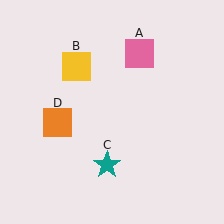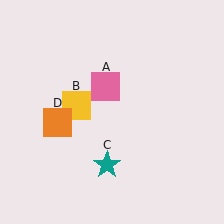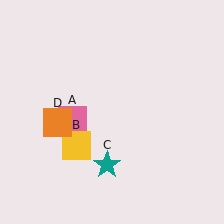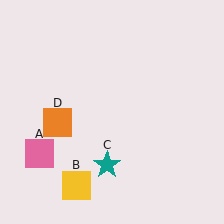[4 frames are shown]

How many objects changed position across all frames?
2 objects changed position: pink square (object A), yellow square (object B).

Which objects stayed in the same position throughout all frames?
Teal star (object C) and orange square (object D) remained stationary.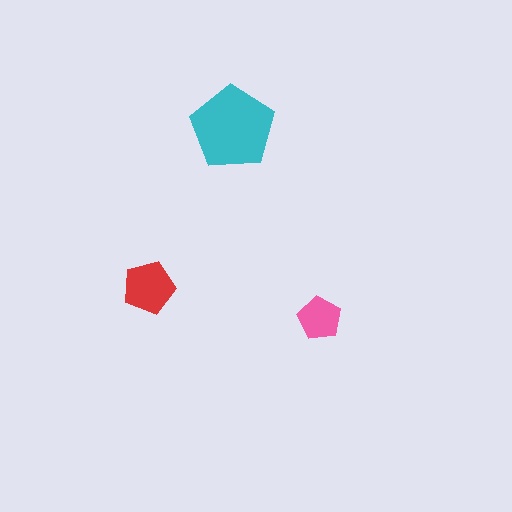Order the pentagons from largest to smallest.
the cyan one, the red one, the pink one.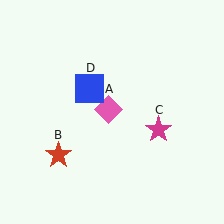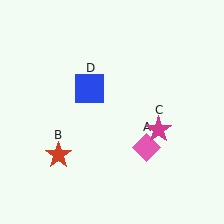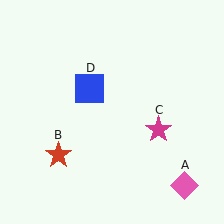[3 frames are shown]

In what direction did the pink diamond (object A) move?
The pink diamond (object A) moved down and to the right.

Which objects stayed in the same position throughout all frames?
Red star (object B) and magenta star (object C) and blue square (object D) remained stationary.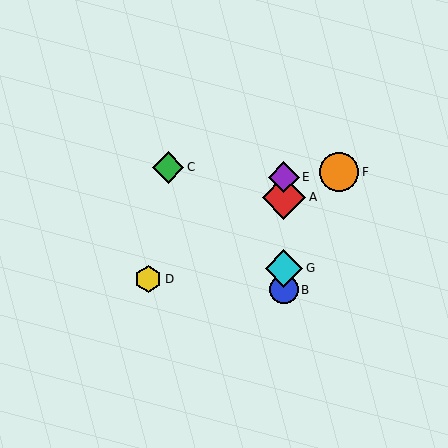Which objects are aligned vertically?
Objects A, B, E, G are aligned vertically.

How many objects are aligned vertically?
4 objects (A, B, E, G) are aligned vertically.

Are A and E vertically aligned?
Yes, both are at x≈284.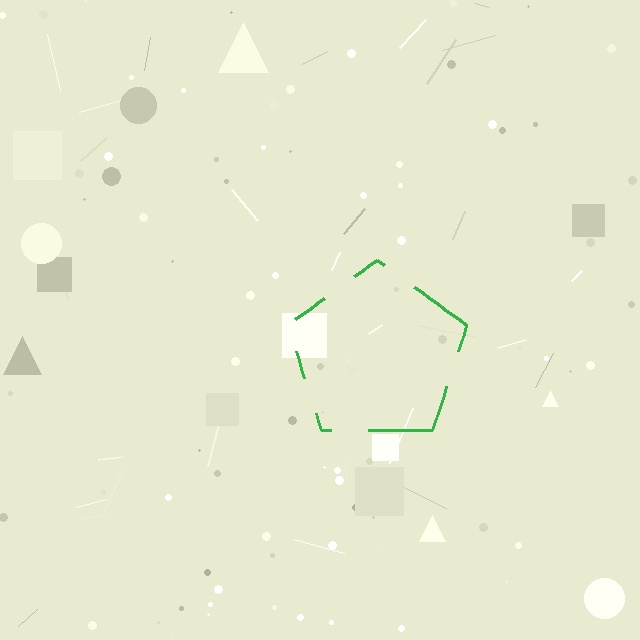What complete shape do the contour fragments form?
The contour fragments form a pentagon.